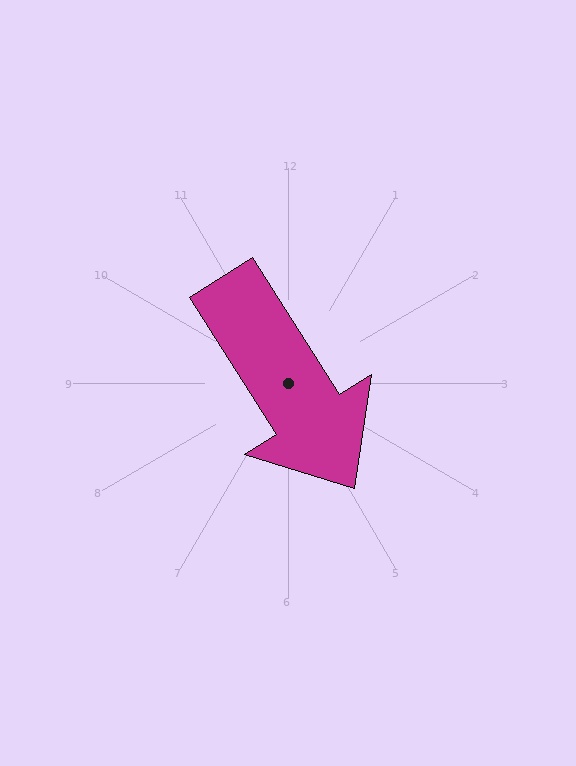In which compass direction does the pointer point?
Southeast.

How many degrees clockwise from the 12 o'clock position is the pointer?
Approximately 148 degrees.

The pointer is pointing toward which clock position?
Roughly 5 o'clock.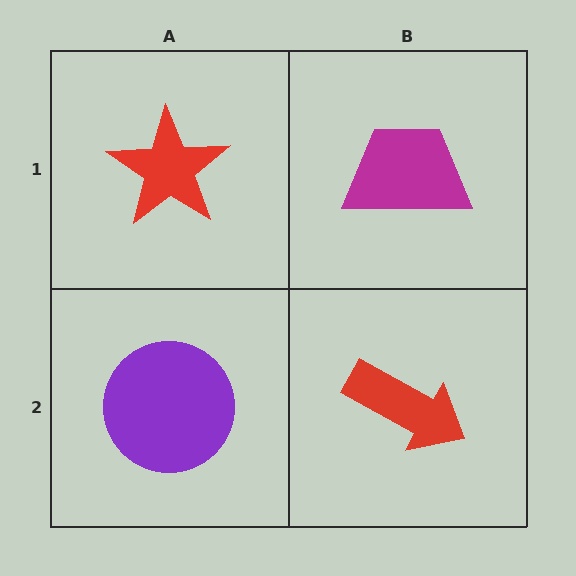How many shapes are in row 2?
2 shapes.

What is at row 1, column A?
A red star.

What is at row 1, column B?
A magenta trapezoid.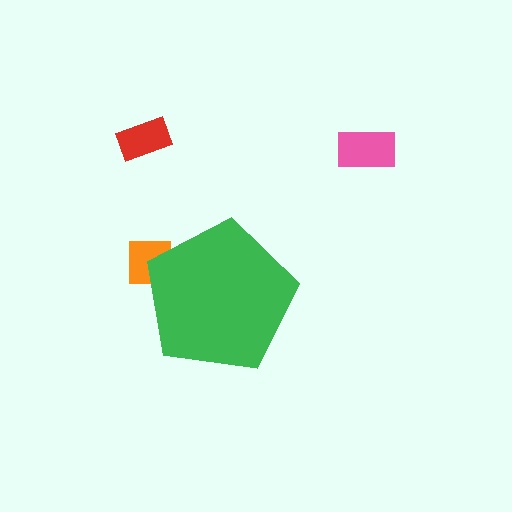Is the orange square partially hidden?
Yes, the orange square is partially hidden behind the green pentagon.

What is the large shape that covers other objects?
A green pentagon.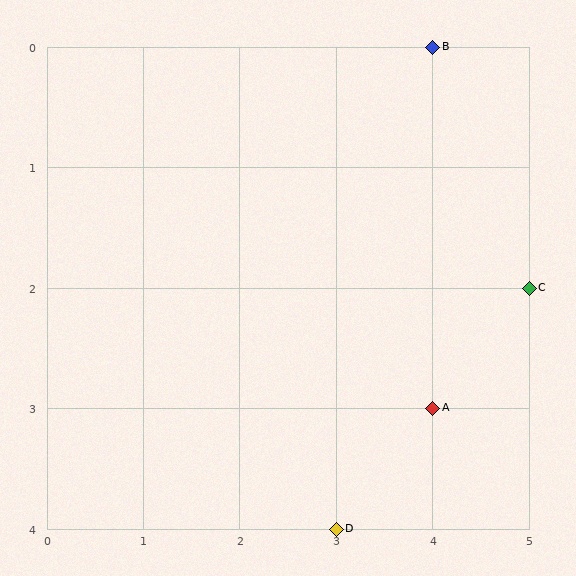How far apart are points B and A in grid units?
Points B and A are 3 rows apart.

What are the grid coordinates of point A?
Point A is at grid coordinates (4, 3).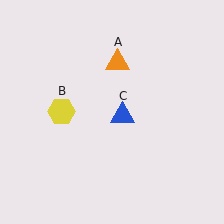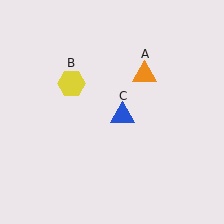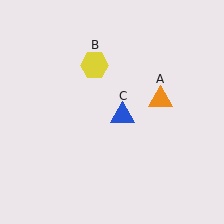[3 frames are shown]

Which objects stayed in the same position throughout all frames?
Blue triangle (object C) remained stationary.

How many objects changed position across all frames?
2 objects changed position: orange triangle (object A), yellow hexagon (object B).